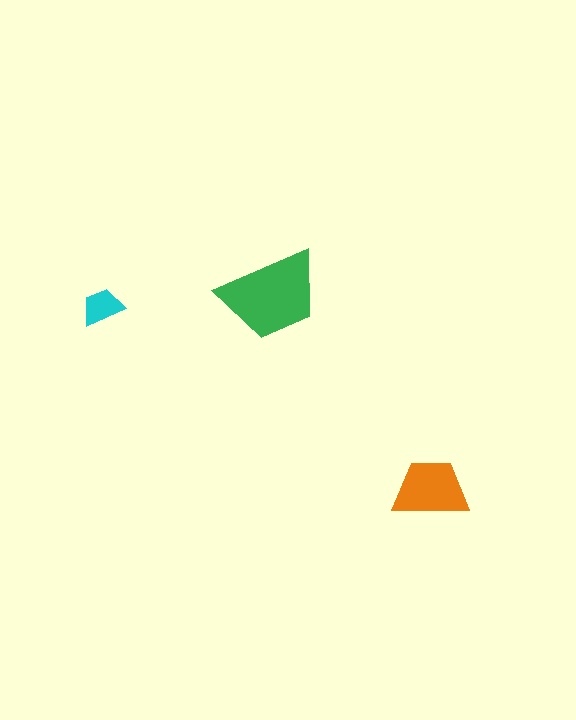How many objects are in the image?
There are 3 objects in the image.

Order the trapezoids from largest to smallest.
the green one, the orange one, the cyan one.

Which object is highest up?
The green trapezoid is topmost.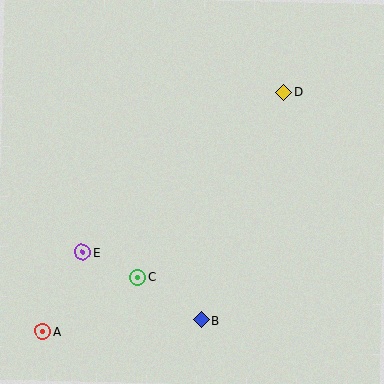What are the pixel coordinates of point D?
Point D is at (284, 92).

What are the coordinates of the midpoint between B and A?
The midpoint between B and A is at (122, 326).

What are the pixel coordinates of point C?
Point C is at (138, 277).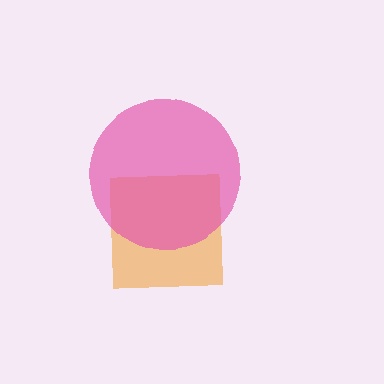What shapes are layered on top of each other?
The layered shapes are: an orange square, a pink circle.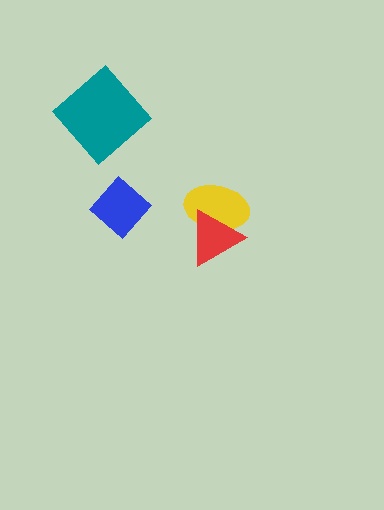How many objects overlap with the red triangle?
1 object overlaps with the red triangle.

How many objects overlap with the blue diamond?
0 objects overlap with the blue diamond.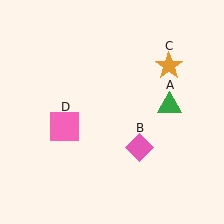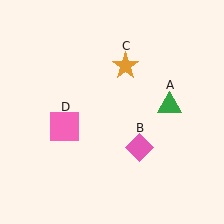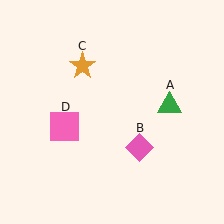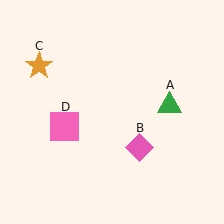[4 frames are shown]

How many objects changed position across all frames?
1 object changed position: orange star (object C).